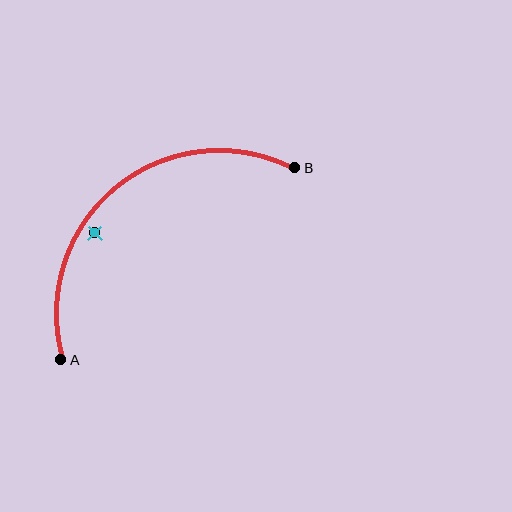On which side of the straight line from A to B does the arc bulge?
The arc bulges above and to the left of the straight line connecting A and B.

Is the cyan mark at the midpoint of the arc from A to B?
No — the cyan mark does not lie on the arc at all. It sits slightly inside the curve.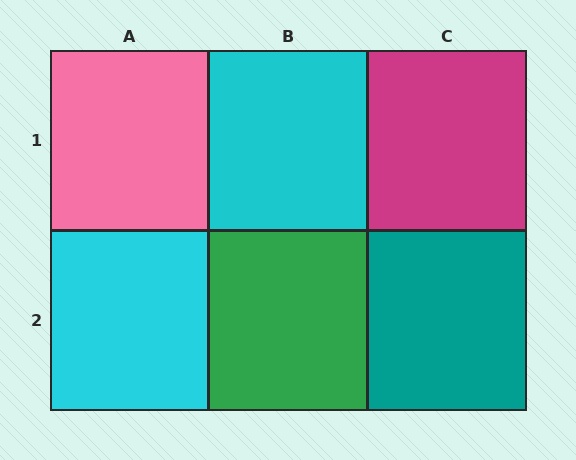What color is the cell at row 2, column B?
Green.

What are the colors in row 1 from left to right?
Pink, cyan, magenta.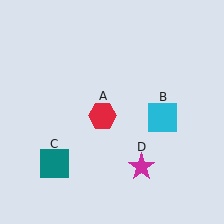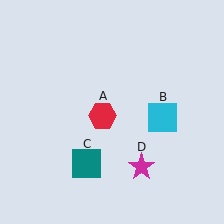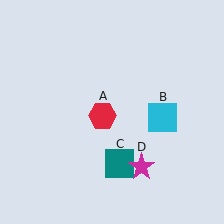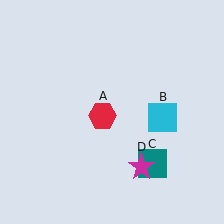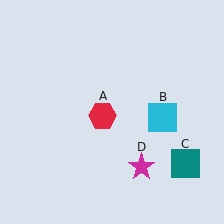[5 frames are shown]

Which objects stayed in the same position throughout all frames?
Red hexagon (object A) and cyan square (object B) and magenta star (object D) remained stationary.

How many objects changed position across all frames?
1 object changed position: teal square (object C).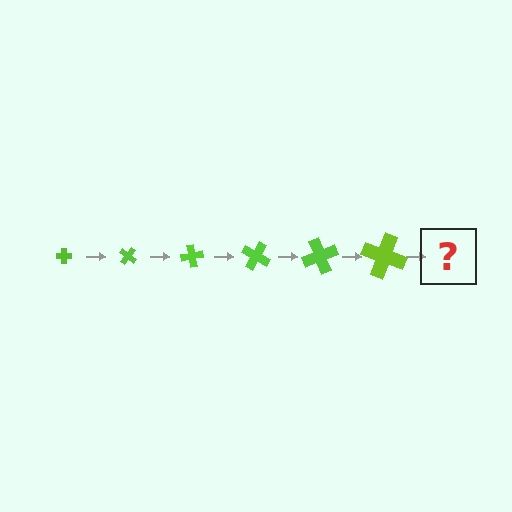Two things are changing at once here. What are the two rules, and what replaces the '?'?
The two rules are that the cross grows larger each step and it rotates 40 degrees each step. The '?' should be a cross, larger than the previous one and rotated 240 degrees from the start.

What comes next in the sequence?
The next element should be a cross, larger than the previous one and rotated 240 degrees from the start.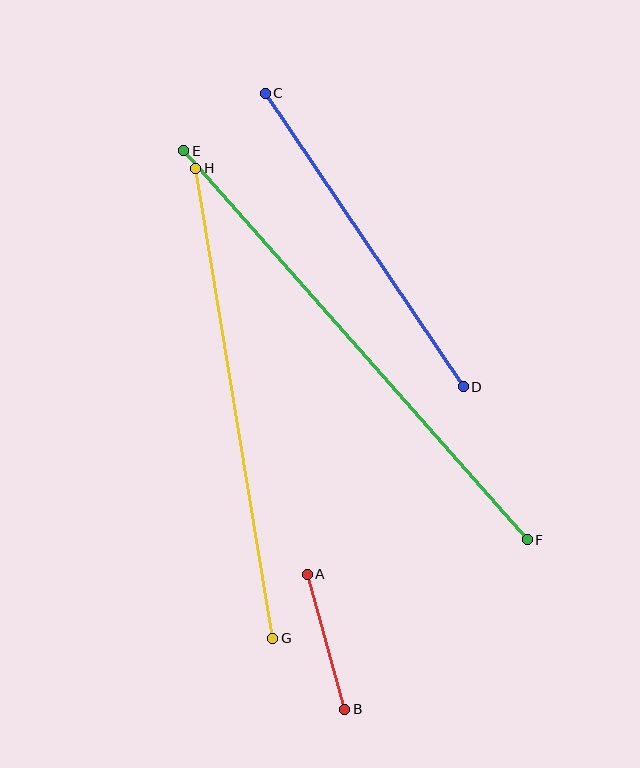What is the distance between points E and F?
The distance is approximately 519 pixels.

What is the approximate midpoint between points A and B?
The midpoint is at approximately (326, 642) pixels.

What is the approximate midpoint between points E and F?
The midpoint is at approximately (355, 345) pixels.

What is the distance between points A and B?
The distance is approximately 140 pixels.